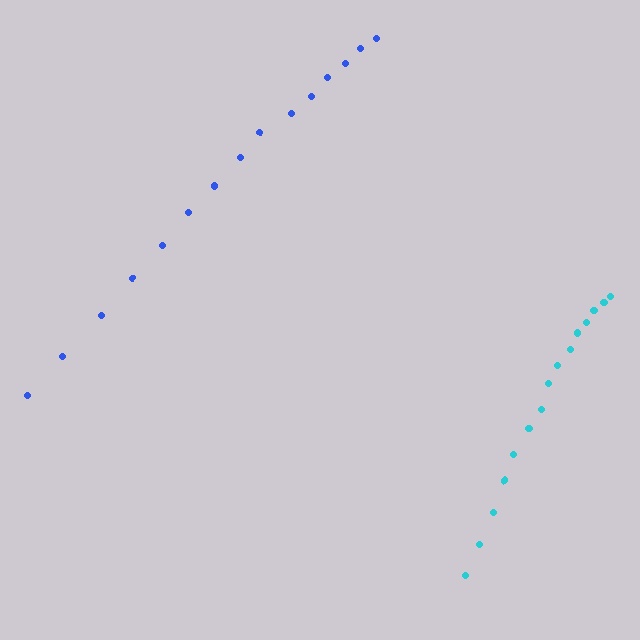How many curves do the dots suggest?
There are 2 distinct paths.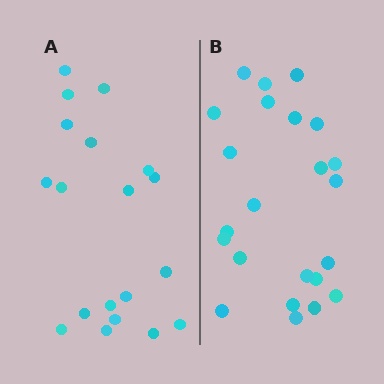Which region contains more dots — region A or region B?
Region B (the right region) has more dots.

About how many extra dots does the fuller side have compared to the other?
Region B has about 4 more dots than region A.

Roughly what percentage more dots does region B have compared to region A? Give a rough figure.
About 20% more.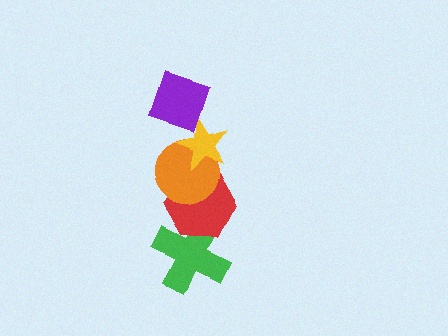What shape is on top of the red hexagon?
The orange circle is on top of the red hexagon.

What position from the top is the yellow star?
The yellow star is 2nd from the top.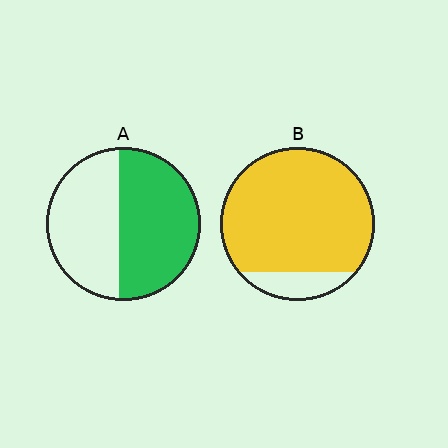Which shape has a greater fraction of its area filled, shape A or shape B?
Shape B.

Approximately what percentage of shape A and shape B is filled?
A is approximately 55% and B is approximately 85%.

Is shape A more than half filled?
Roughly half.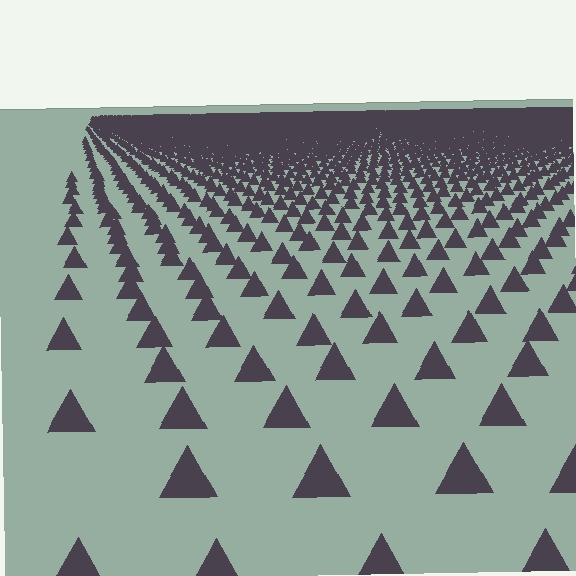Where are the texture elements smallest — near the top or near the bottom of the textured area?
Near the top.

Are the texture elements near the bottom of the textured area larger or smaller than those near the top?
Larger. Near the bottom, elements are closer to the viewer and appear at a bigger on-screen size.